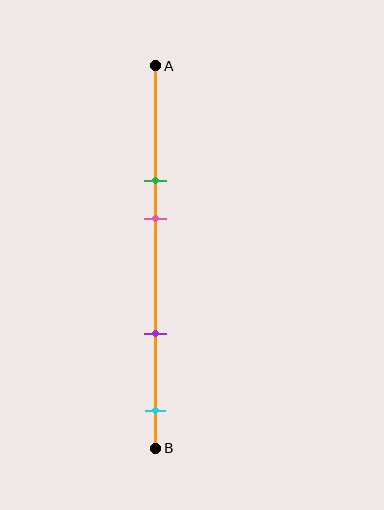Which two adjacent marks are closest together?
The green and pink marks are the closest adjacent pair.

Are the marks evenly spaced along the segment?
No, the marks are not evenly spaced.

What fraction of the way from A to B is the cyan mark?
The cyan mark is approximately 90% (0.9) of the way from A to B.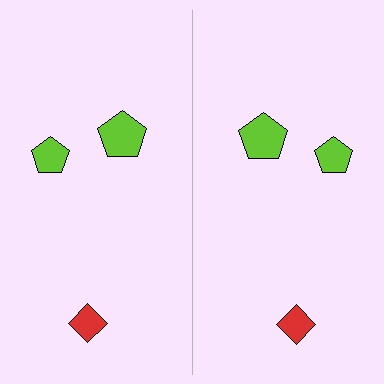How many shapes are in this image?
There are 6 shapes in this image.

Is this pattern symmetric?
Yes, this pattern has bilateral (reflection) symmetry.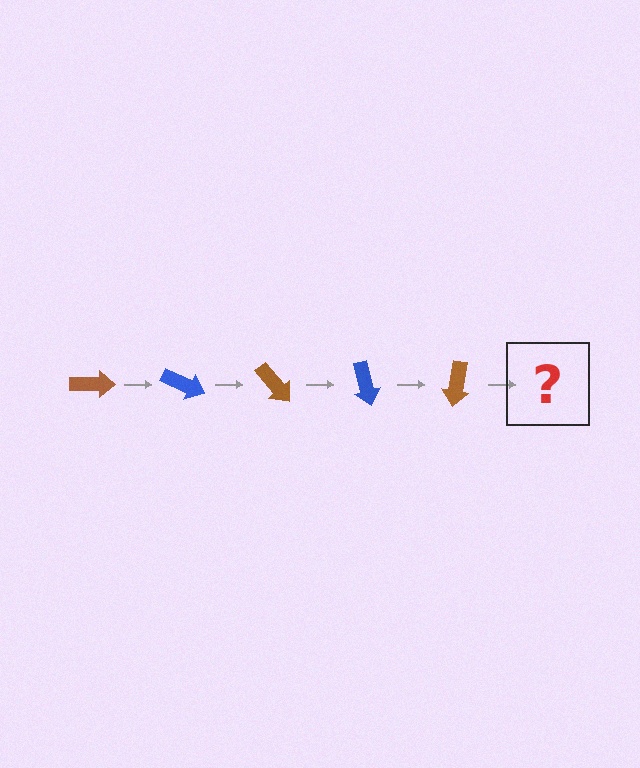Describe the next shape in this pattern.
It should be a blue arrow, rotated 125 degrees from the start.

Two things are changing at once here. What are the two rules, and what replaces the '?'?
The two rules are that it rotates 25 degrees each step and the color cycles through brown and blue. The '?' should be a blue arrow, rotated 125 degrees from the start.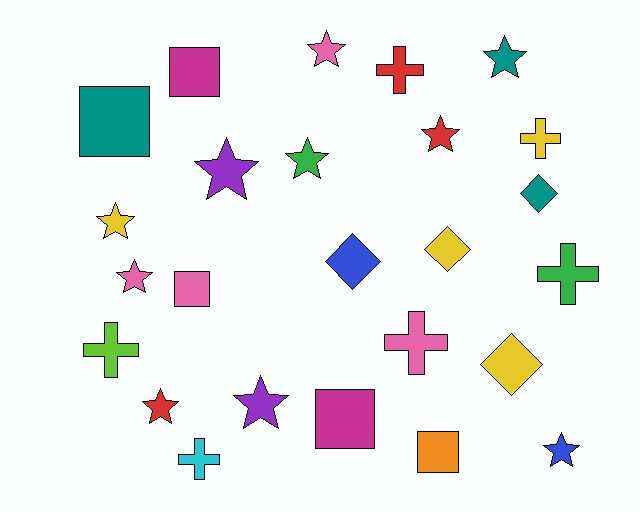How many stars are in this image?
There are 10 stars.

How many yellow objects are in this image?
There are 4 yellow objects.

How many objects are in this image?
There are 25 objects.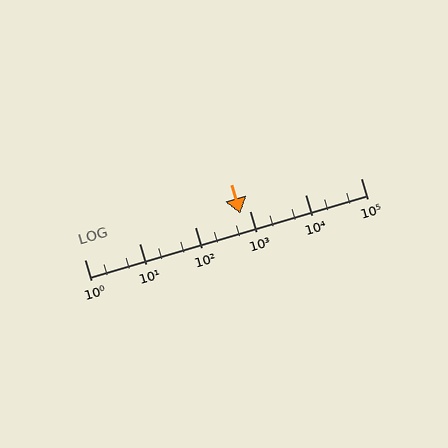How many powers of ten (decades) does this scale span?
The scale spans 5 decades, from 1 to 100000.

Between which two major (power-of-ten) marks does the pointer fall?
The pointer is between 100 and 1000.